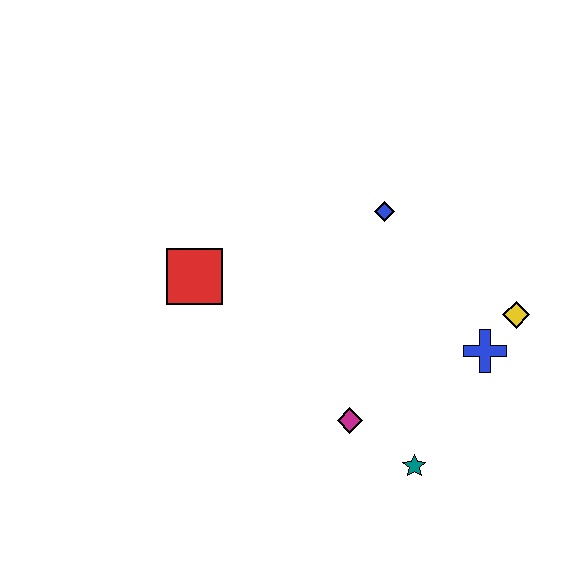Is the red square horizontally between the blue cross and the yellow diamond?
No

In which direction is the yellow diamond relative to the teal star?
The yellow diamond is above the teal star.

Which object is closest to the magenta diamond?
The teal star is closest to the magenta diamond.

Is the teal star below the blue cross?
Yes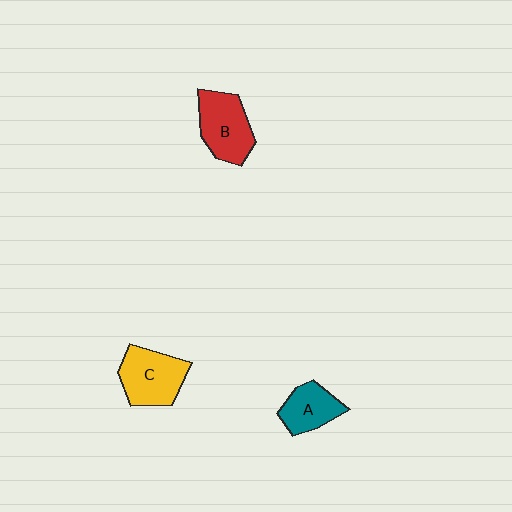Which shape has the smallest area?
Shape A (teal).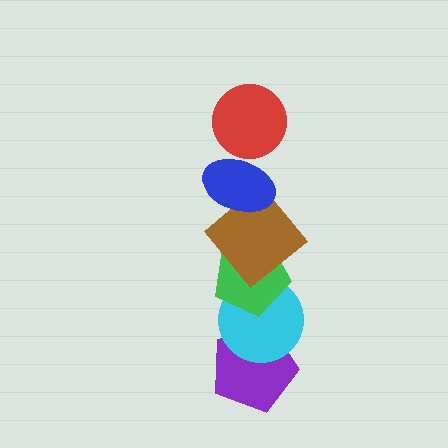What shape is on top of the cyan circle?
The green pentagon is on top of the cyan circle.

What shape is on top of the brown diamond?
The blue ellipse is on top of the brown diamond.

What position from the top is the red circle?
The red circle is 1st from the top.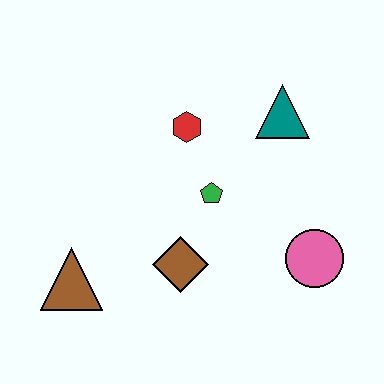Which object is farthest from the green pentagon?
The brown triangle is farthest from the green pentagon.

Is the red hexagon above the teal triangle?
No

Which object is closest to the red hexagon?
The green pentagon is closest to the red hexagon.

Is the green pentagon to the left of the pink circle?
Yes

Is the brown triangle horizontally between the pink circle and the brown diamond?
No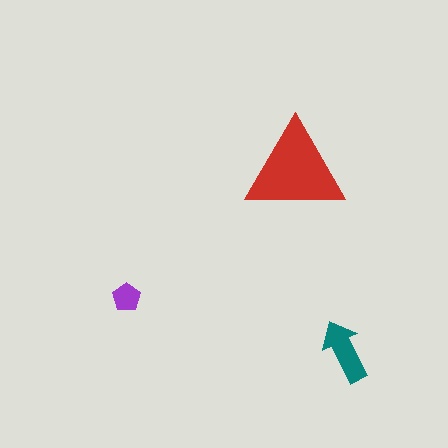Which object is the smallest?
The purple pentagon.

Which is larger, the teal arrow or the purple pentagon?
The teal arrow.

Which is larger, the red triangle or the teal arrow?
The red triangle.